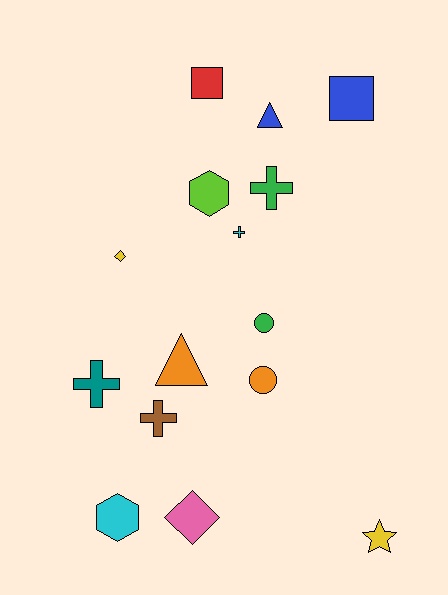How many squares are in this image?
There are 2 squares.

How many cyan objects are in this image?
There are 2 cyan objects.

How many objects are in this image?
There are 15 objects.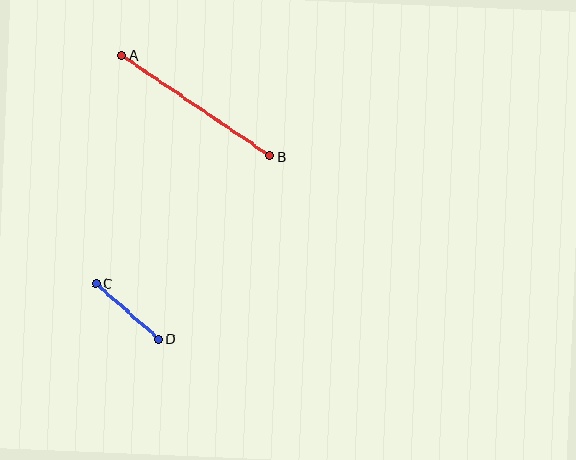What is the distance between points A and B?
The distance is approximately 179 pixels.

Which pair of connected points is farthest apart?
Points A and B are farthest apart.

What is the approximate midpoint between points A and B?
The midpoint is at approximately (196, 106) pixels.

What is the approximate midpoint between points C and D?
The midpoint is at approximately (127, 311) pixels.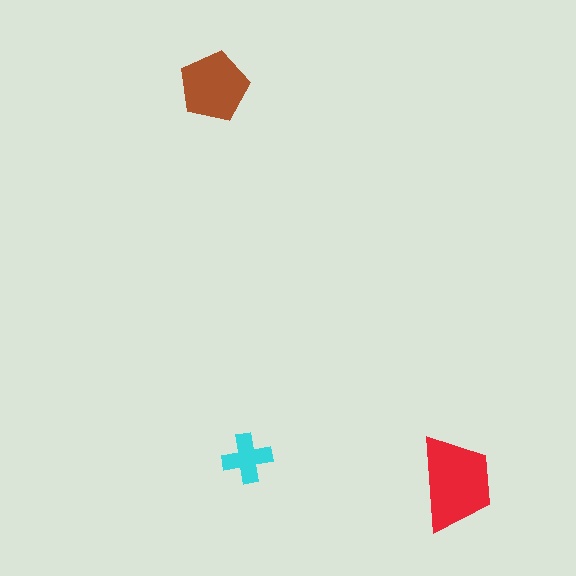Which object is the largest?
The red trapezoid.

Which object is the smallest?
The cyan cross.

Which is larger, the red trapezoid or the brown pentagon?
The red trapezoid.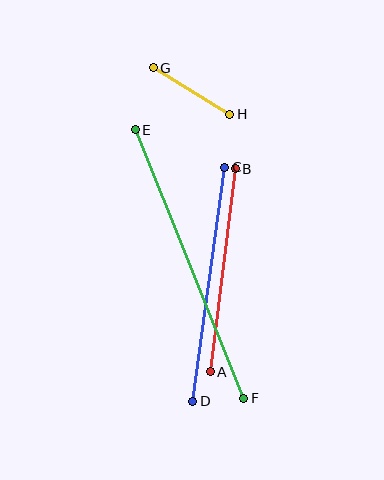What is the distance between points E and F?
The distance is approximately 290 pixels.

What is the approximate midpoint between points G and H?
The midpoint is at approximately (191, 91) pixels.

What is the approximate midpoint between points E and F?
The midpoint is at approximately (189, 264) pixels.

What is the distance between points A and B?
The distance is approximately 205 pixels.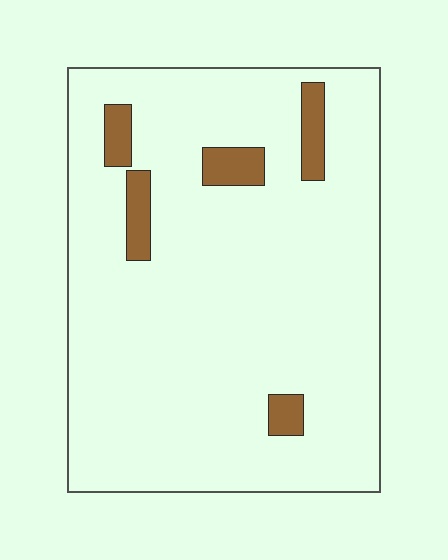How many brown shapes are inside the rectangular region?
5.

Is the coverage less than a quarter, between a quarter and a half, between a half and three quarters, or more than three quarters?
Less than a quarter.